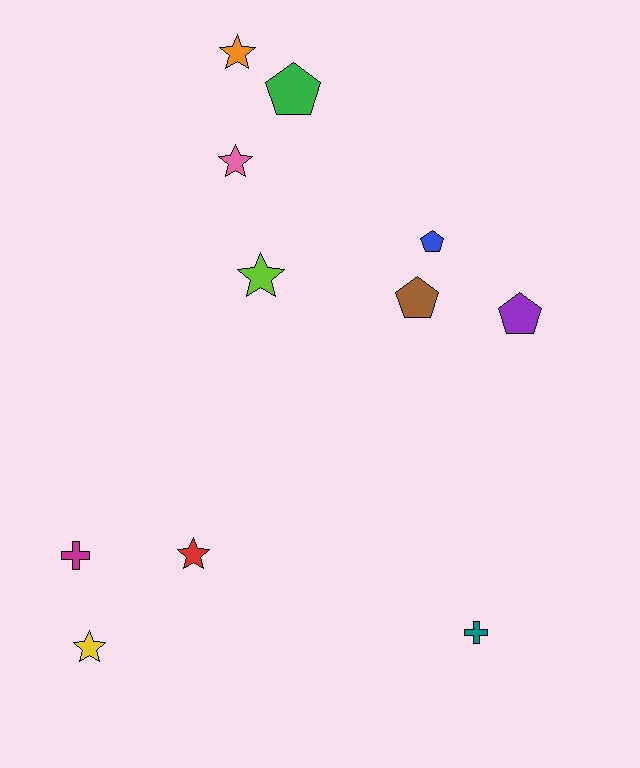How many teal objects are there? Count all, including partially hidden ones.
There is 1 teal object.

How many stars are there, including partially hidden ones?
There are 5 stars.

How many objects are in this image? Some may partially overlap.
There are 11 objects.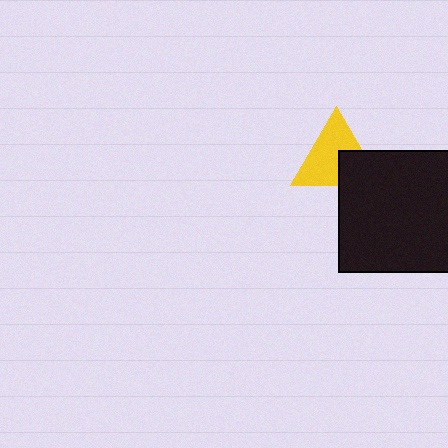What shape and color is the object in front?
The object in front is a black square.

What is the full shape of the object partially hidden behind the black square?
The partially hidden object is a yellow triangle.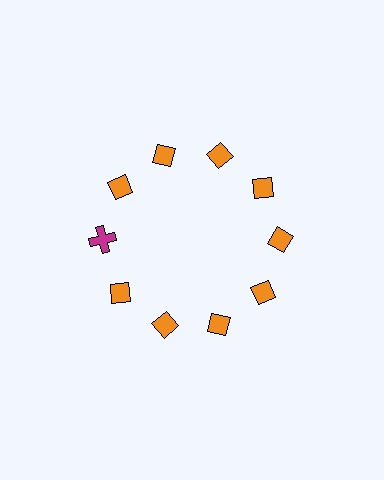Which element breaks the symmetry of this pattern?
The magenta cross at roughly the 9 o'clock position breaks the symmetry. All other shapes are orange diamonds.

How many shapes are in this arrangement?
There are 10 shapes arranged in a ring pattern.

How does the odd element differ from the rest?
It differs in both color (magenta instead of orange) and shape (cross instead of diamond).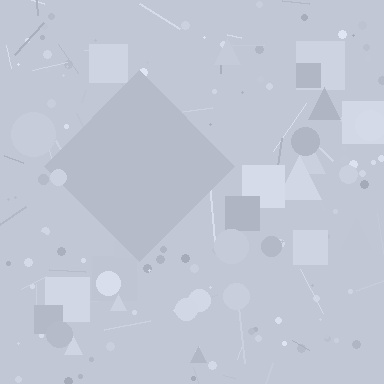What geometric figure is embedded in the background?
A diamond is embedded in the background.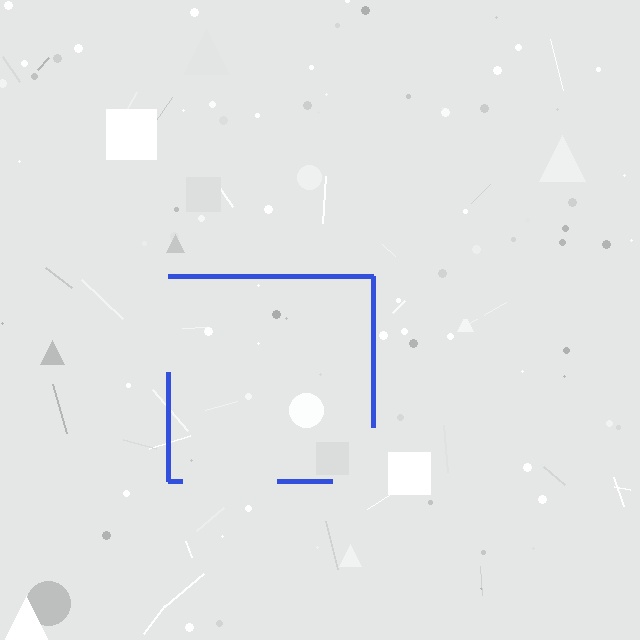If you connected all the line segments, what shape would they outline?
They would outline a square.